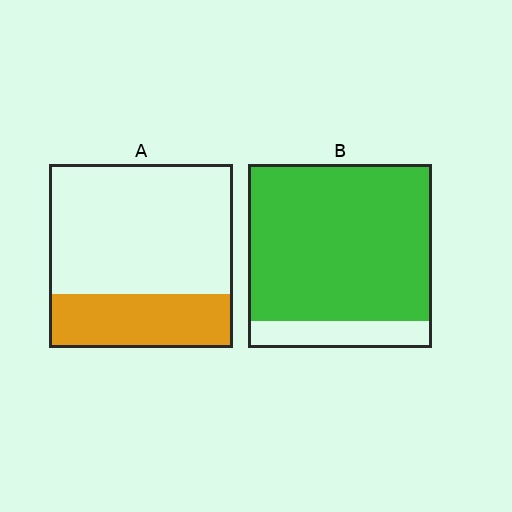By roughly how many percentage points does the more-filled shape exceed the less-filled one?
By roughly 55 percentage points (B over A).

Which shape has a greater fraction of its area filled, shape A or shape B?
Shape B.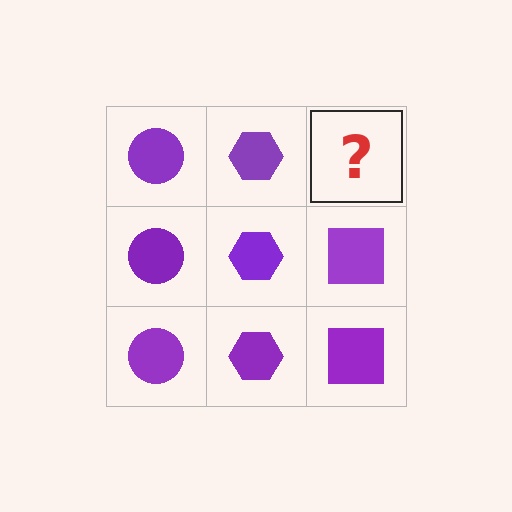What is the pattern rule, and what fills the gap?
The rule is that each column has a consistent shape. The gap should be filled with a purple square.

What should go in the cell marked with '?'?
The missing cell should contain a purple square.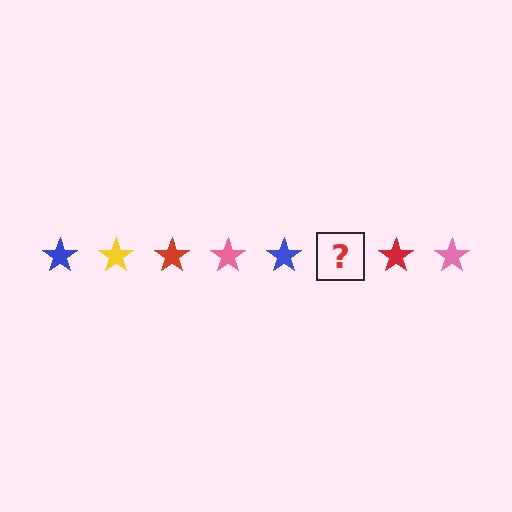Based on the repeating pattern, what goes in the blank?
The blank should be a yellow star.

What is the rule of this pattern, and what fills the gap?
The rule is that the pattern cycles through blue, yellow, red, pink stars. The gap should be filled with a yellow star.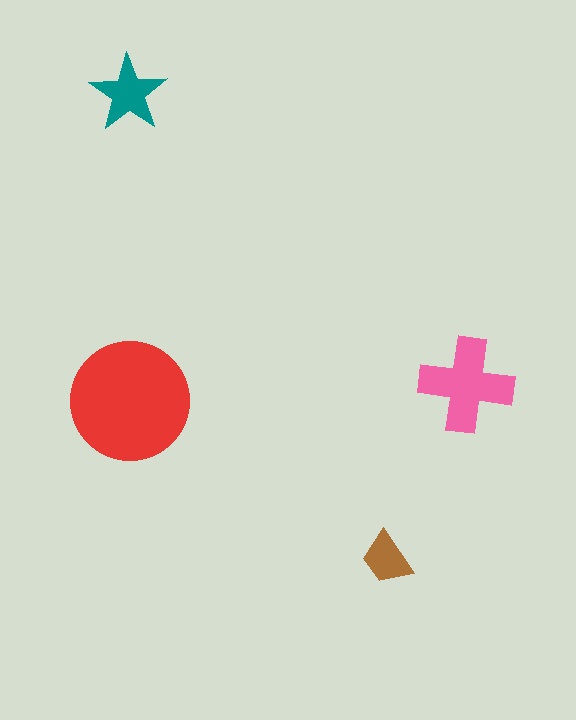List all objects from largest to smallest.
The red circle, the pink cross, the teal star, the brown trapezoid.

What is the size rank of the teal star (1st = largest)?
3rd.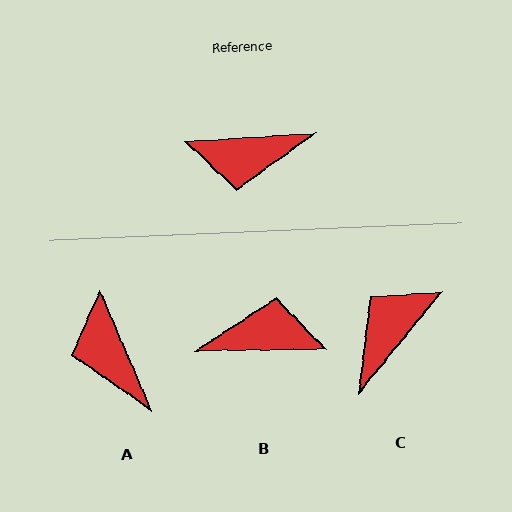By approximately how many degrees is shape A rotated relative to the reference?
Approximately 71 degrees clockwise.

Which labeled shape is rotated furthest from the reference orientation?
B, about 177 degrees away.